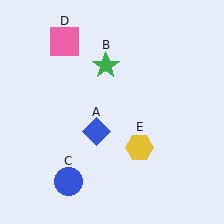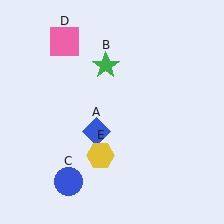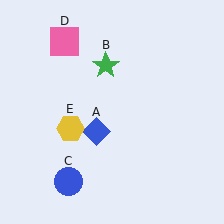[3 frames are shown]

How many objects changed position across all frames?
1 object changed position: yellow hexagon (object E).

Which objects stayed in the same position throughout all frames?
Blue diamond (object A) and green star (object B) and blue circle (object C) and pink square (object D) remained stationary.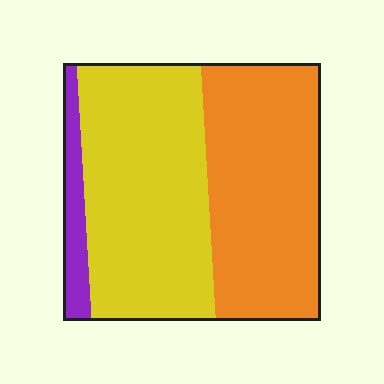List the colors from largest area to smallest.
From largest to smallest: yellow, orange, purple.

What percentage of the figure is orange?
Orange takes up about two fifths (2/5) of the figure.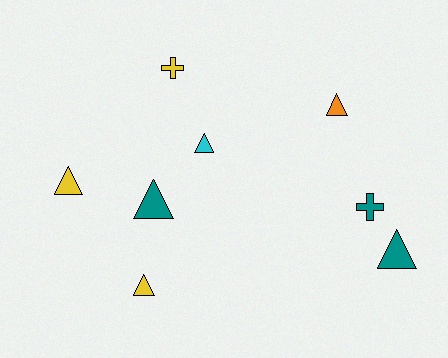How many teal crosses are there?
There is 1 teal cross.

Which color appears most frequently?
Yellow, with 3 objects.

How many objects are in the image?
There are 8 objects.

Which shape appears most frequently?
Triangle, with 6 objects.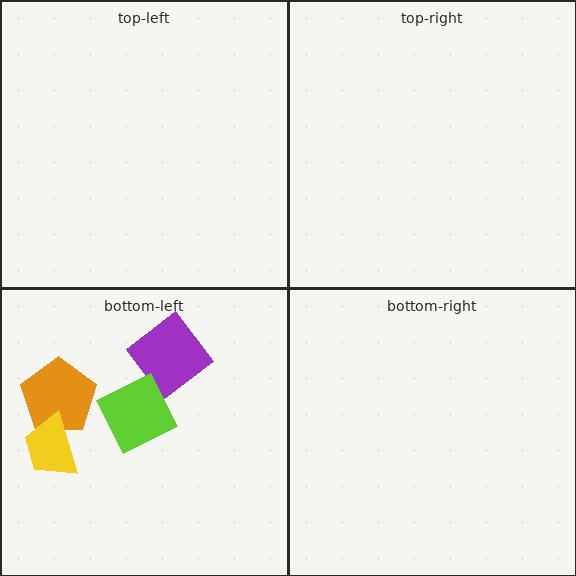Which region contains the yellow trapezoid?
The bottom-left region.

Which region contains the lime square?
The bottom-left region.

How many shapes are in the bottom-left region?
4.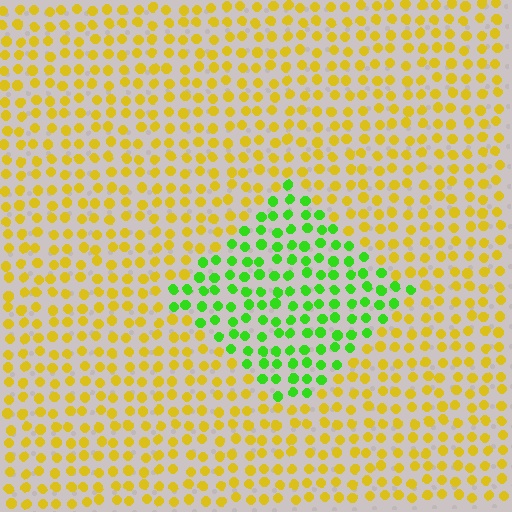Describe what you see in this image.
The image is filled with small yellow elements in a uniform arrangement. A diamond-shaped region is visible where the elements are tinted to a slightly different hue, forming a subtle color boundary.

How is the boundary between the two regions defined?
The boundary is defined purely by a slight shift in hue (about 62 degrees). Spacing, size, and orientation are identical on both sides.